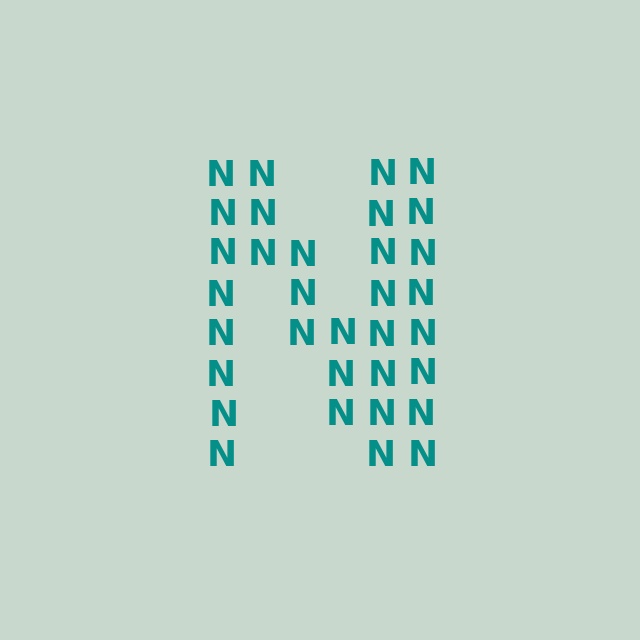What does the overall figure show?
The overall figure shows the letter N.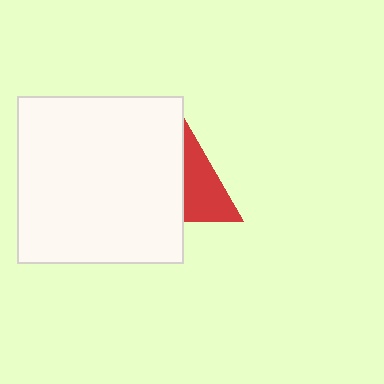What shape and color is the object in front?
The object in front is a white square.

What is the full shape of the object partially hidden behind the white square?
The partially hidden object is a red triangle.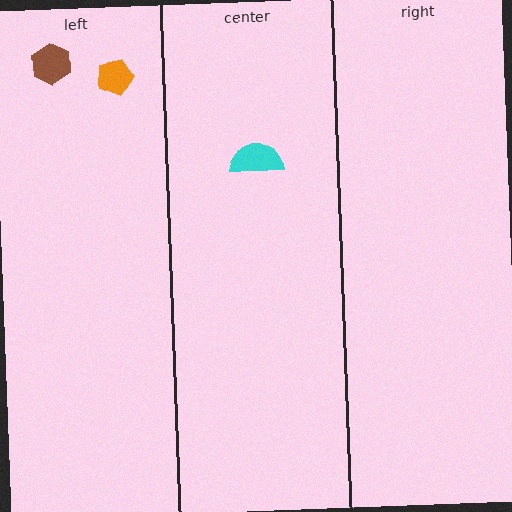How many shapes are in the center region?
1.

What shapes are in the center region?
The cyan semicircle.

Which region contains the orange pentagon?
The left region.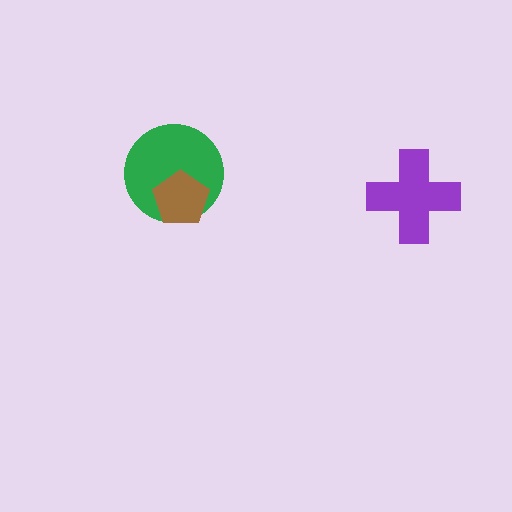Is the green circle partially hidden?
Yes, it is partially covered by another shape.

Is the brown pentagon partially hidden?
No, no other shape covers it.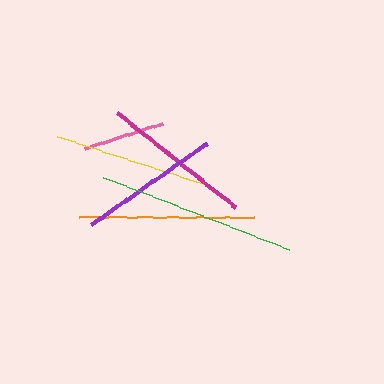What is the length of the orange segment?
The orange segment is approximately 175 pixels long.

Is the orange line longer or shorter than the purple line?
The orange line is longer than the purple line.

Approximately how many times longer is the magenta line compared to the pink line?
The magenta line is approximately 1.8 times the length of the pink line.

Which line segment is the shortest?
The pink line is the shortest at approximately 82 pixels.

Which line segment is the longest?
The green line is the longest at approximately 199 pixels.